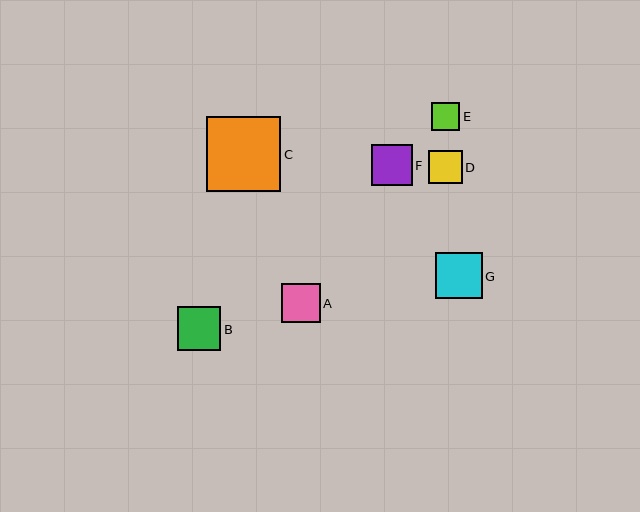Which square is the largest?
Square C is the largest with a size of approximately 75 pixels.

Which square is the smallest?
Square E is the smallest with a size of approximately 28 pixels.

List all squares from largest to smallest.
From largest to smallest: C, G, B, F, A, D, E.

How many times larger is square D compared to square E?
Square D is approximately 1.2 times the size of square E.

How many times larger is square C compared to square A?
Square C is approximately 1.9 times the size of square A.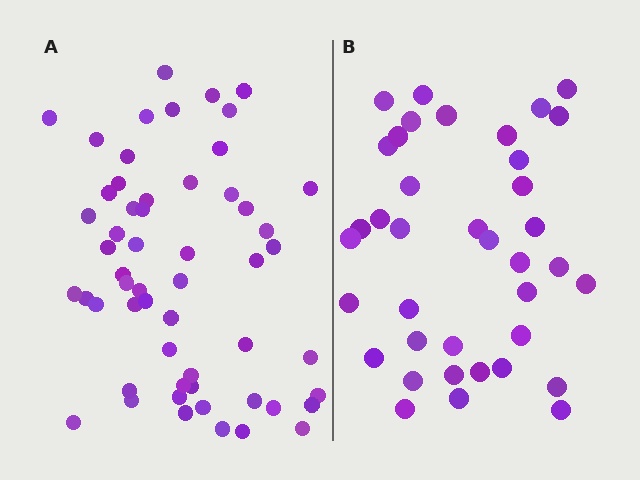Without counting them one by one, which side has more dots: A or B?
Region A (the left region) has more dots.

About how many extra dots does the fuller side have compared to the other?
Region A has approximately 20 more dots than region B.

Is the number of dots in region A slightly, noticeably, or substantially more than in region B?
Region A has substantially more. The ratio is roughly 1.5 to 1.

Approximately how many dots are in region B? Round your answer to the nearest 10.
About 40 dots. (The exact count is 38, which rounds to 40.)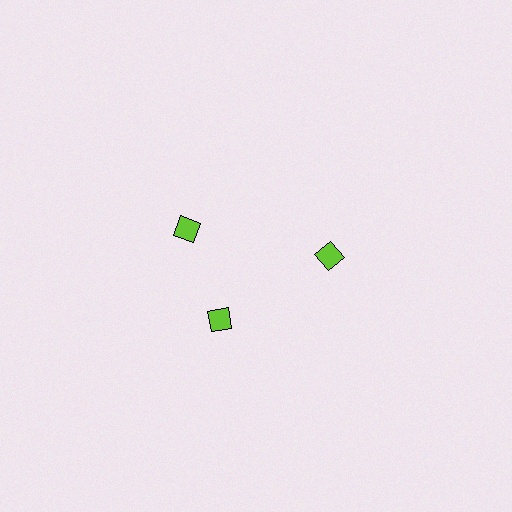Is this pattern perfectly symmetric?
No. The 3 lime diamonds are arranged in a ring, but one element near the 11 o'clock position is rotated out of alignment along the ring, breaking the 3-fold rotational symmetry.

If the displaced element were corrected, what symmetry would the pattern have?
It would have 3-fold rotational symmetry — the pattern would map onto itself every 120 degrees.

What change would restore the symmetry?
The symmetry would be restored by rotating it back into even spacing with its neighbors so that all 3 diamonds sit at equal angles and equal distance from the center.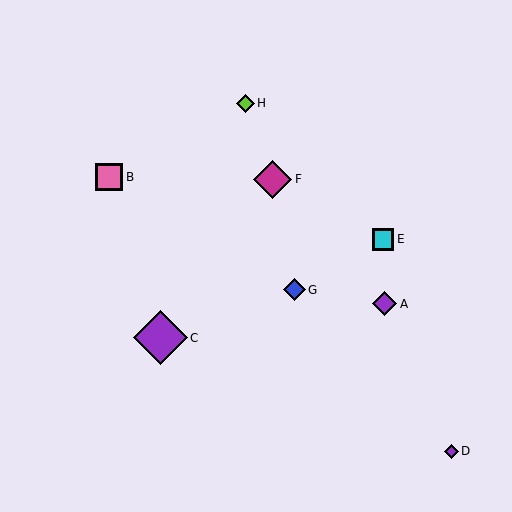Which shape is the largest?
The purple diamond (labeled C) is the largest.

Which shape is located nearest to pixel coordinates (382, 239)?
The cyan square (labeled E) at (383, 239) is nearest to that location.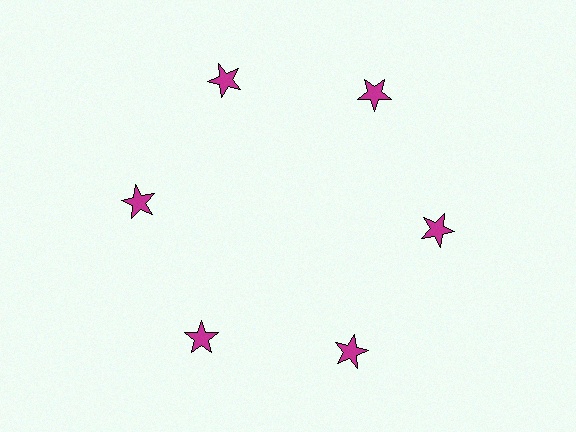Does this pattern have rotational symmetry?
Yes, this pattern has 6-fold rotational symmetry. It looks the same after rotating 60 degrees around the center.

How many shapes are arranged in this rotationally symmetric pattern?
There are 6 shapes, arranged in 6 groups of 1.